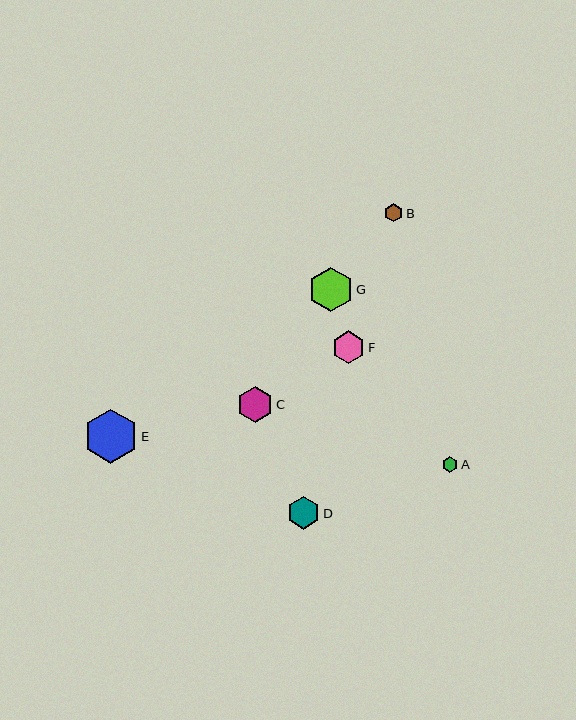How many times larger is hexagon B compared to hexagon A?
Hexagon B is approximately 1.2 times the size of hexagon A.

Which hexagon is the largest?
Hexagon E is the largest with a size of approximately 54 pixels.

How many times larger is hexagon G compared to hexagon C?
Hexagon G is approximately 1.2 times the size of hexagon C.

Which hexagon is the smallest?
Hexagon A is the smallest with a size of approximately 15 pixels.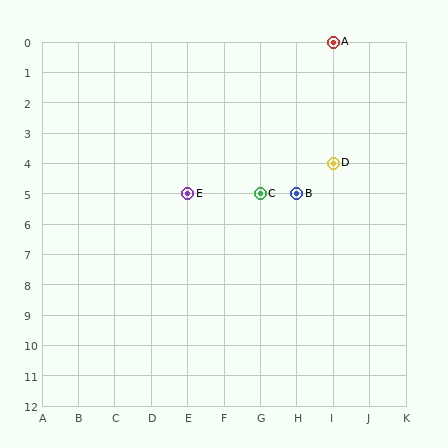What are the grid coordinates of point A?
Point A is at grid coordinates (I, 0).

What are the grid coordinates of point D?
Point D is at grid coordinates (I, 4).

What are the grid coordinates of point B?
Point B is at grid coordinates (H, 5).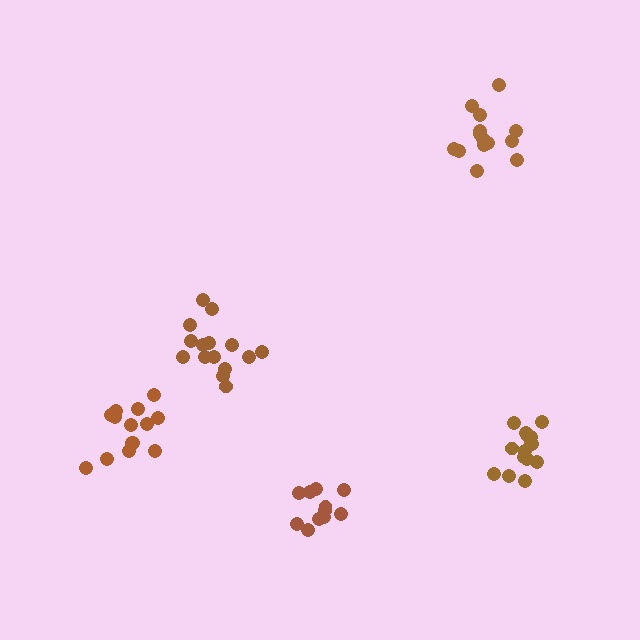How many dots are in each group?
Group 1: 15 dots, Group 2: 14 dots, Group 3: 15 dots, Group 4: 15 dots, Group 5: 11 dots (70 total).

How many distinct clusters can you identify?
There are 5 distinct clusters.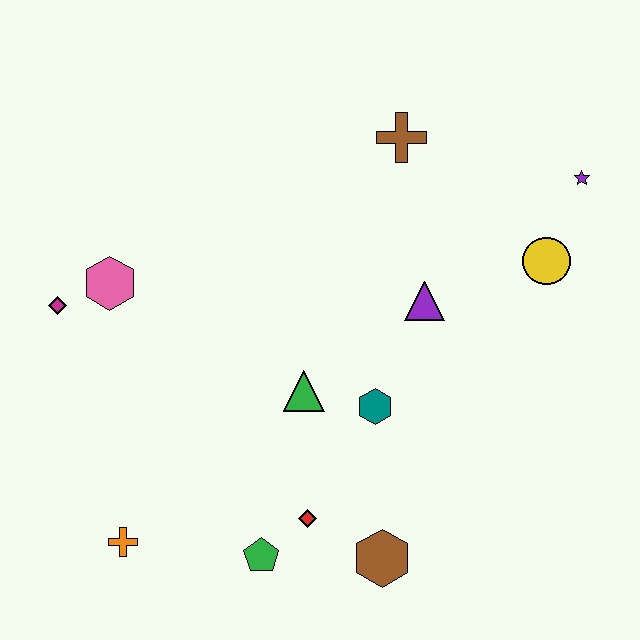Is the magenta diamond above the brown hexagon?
Yes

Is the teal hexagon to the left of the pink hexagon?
No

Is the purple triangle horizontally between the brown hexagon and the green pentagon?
No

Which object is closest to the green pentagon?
The red diamond is closest to the green pentagon.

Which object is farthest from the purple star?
The orange cross is farthest from the purple star.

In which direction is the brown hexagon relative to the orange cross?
The brown hexagon is to the right of the orange cross.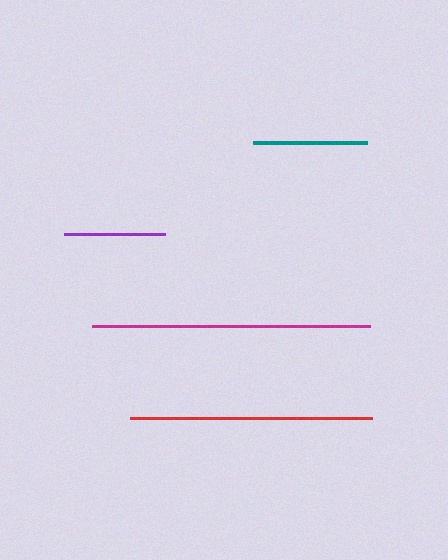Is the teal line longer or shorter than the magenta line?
The magenta line is longer than the teal line.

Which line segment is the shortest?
The purple line is the shortest at approximately 102 pixels.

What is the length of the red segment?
The red segment is approximately 242 pixels long.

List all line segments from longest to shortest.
From longest to shortest: magenta, red, teal, purple.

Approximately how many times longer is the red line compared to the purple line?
The red line is approximately 2.4 times the length of the purple line.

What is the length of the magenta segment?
The magenta segment is approximately 278 pixels long.